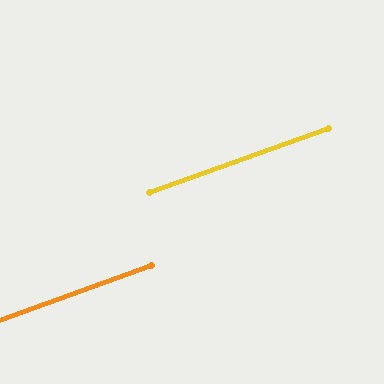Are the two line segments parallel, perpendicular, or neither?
Parallel — their directions differ by only 0.1°.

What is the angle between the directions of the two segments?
Approximately 0 degrees.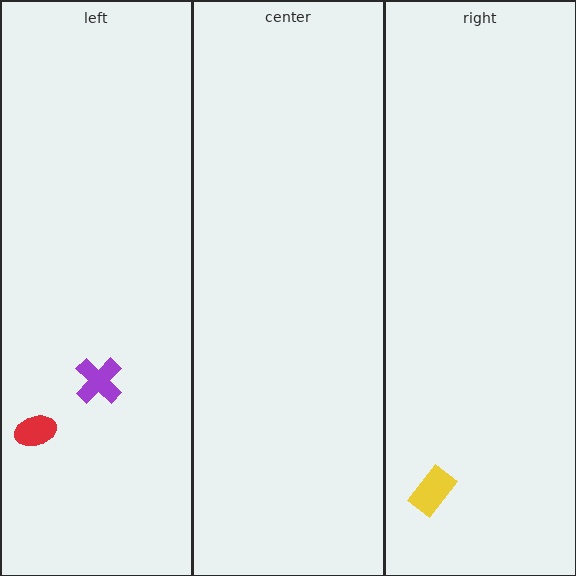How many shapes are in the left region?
2.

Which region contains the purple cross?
The left region.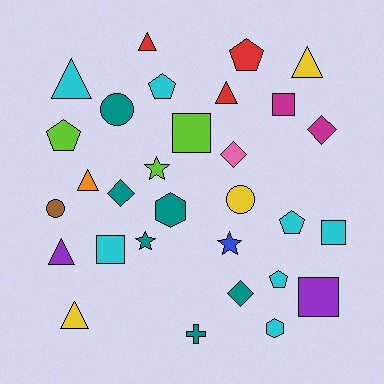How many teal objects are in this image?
There are 6 teal objects.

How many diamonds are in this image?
There are 4 diamonds.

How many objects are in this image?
There are 30 objects.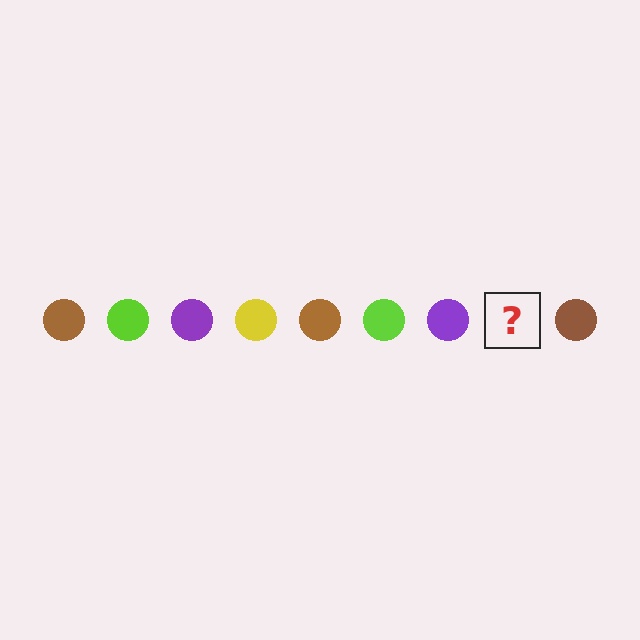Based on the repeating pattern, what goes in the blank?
The blank should be a yellow circle.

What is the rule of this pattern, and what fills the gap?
The rule is that the pattern cycles through brown, lime, purple, yellow circles. The gap should be filled with a yellow circle.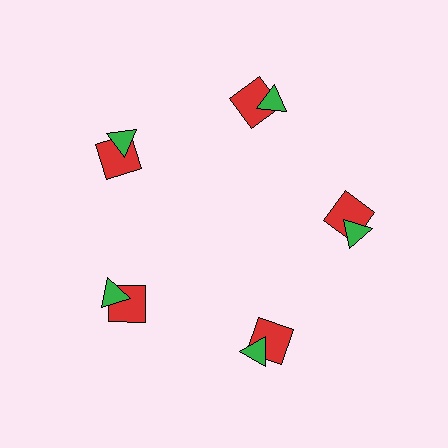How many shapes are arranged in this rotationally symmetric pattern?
There are 10 shapes, arranged in 5 groups of 2.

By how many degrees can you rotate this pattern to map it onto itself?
The pattern maps onto itself every 72 degrees of rotation.